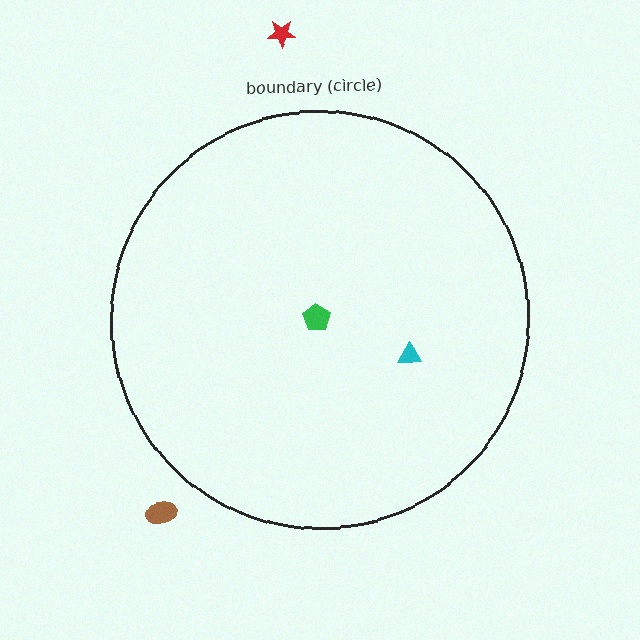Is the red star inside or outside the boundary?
Outside.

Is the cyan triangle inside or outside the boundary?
Inside.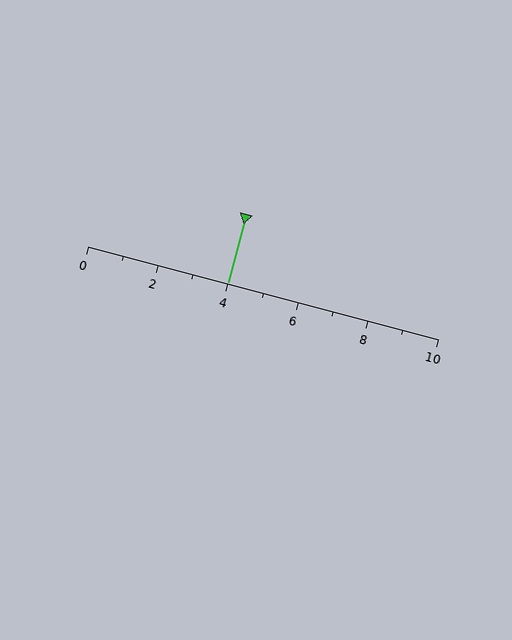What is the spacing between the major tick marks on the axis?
The major ticks are spaced 2 apart.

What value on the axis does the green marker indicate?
The marker indicates approximately 4.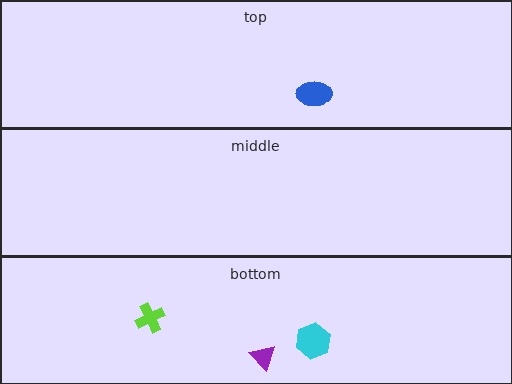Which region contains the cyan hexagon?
The bottom region.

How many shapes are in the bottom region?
3.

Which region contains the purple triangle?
The bottom region.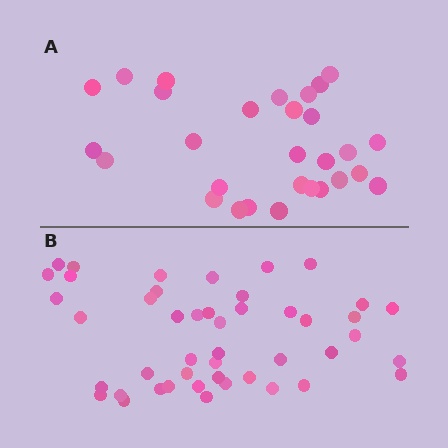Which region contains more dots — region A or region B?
Region B (the bottom region) has more dots.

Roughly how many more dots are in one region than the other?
Region B has approximately 15 more dots than region A.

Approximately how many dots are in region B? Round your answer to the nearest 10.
About 50 dots. (The exact count is 46, which rounds to 50.)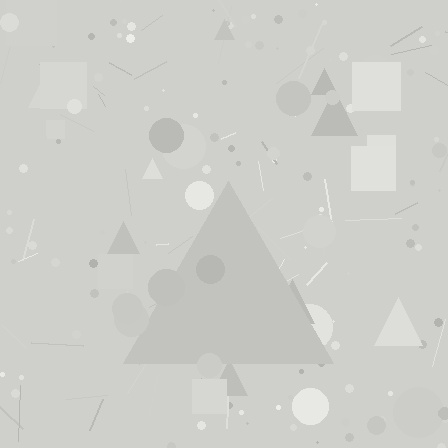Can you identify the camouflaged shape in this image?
The camouflaged shape is a triangle.